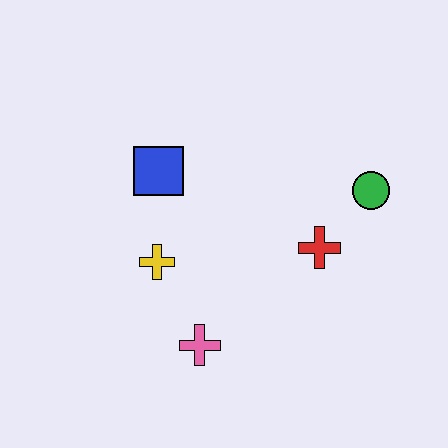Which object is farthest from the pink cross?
The green circle is farthest from the pink cross.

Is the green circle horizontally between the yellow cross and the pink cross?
No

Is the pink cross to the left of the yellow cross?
No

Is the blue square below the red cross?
No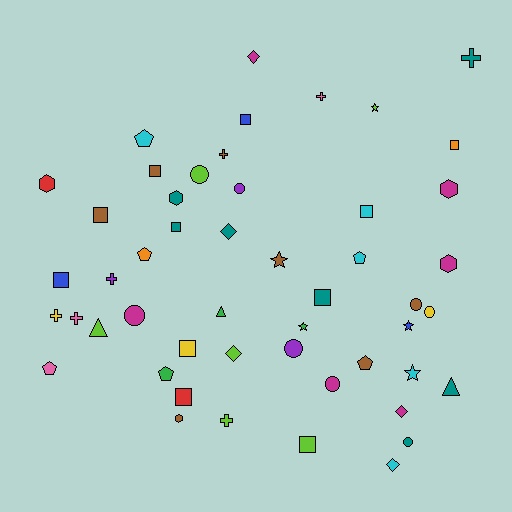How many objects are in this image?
There are 50 objects.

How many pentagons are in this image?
There are 6 pentagons.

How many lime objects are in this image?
There are 6 lime objects.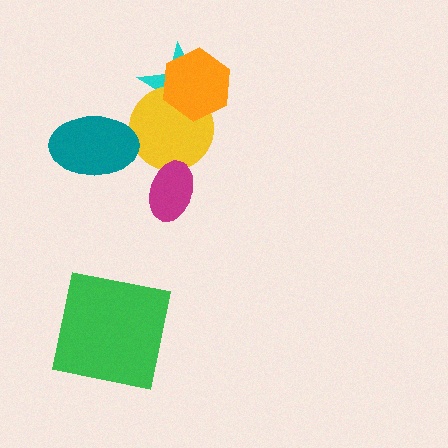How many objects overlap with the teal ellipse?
0 objects overlap with the teal ellipse.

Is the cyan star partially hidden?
Yes, it is partially covered by another shape.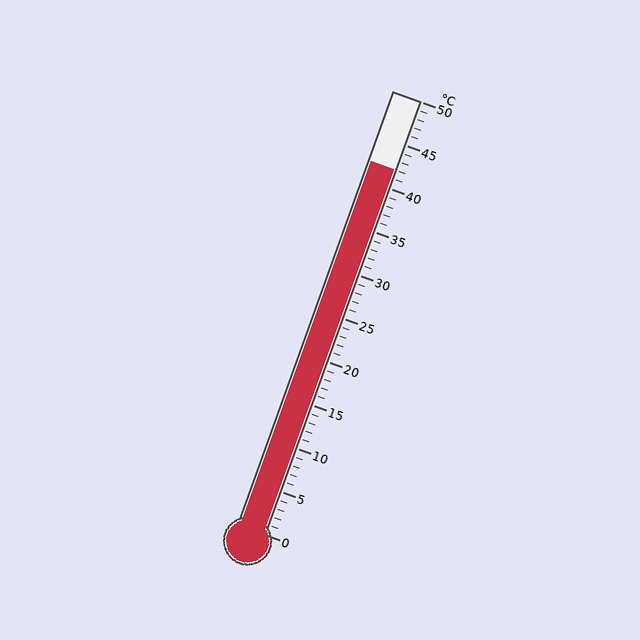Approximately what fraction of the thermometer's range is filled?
The thermometer is filled to approximately 85% of its range.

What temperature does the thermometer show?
The thermometer shows approximately 42°C.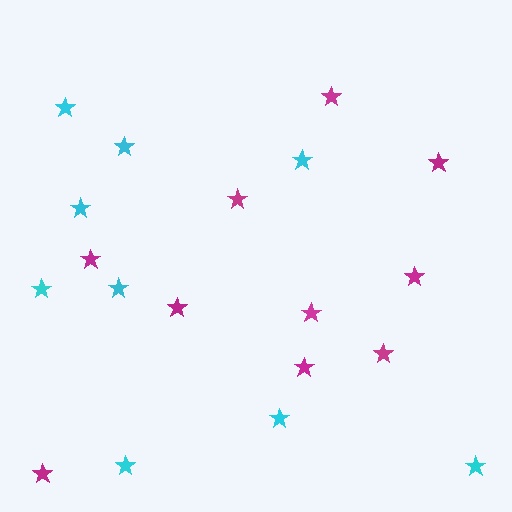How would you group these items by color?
There are 2 groups: one group of magenta stars (10) and one group of cyan stars (9).